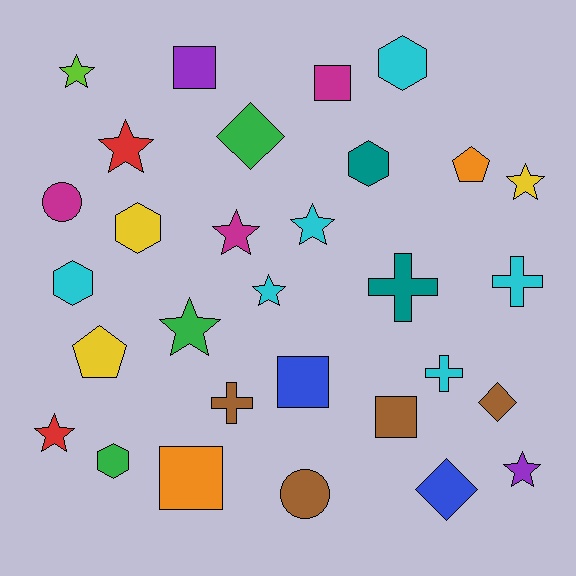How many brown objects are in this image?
There are 4 brown objects.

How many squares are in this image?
There are 5 squares.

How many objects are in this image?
There are 30 objects.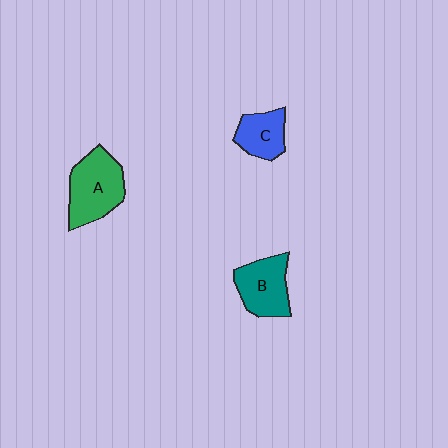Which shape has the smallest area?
Shape C (blue).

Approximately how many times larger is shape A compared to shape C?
Approximately 1.6 times.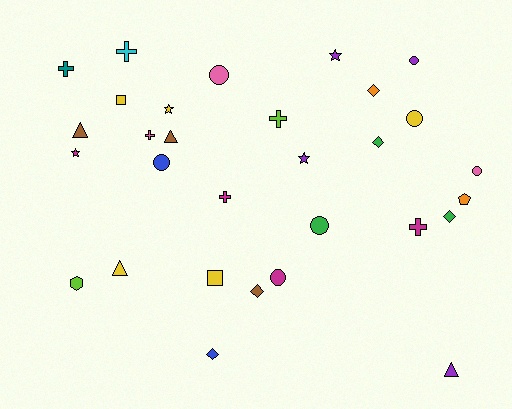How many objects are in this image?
There are 30 objects.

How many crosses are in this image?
There are 6 crosses.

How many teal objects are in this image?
There is 1 teal object.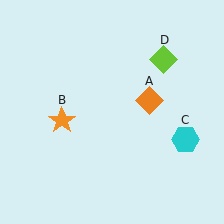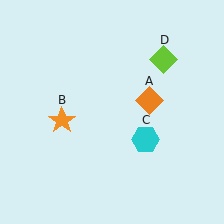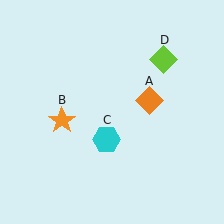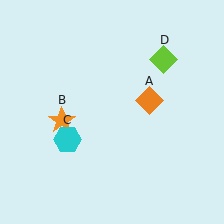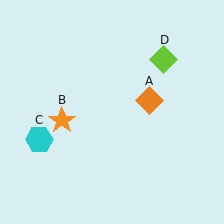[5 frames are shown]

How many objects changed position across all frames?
1 object changed position: cyan hexagon (object C).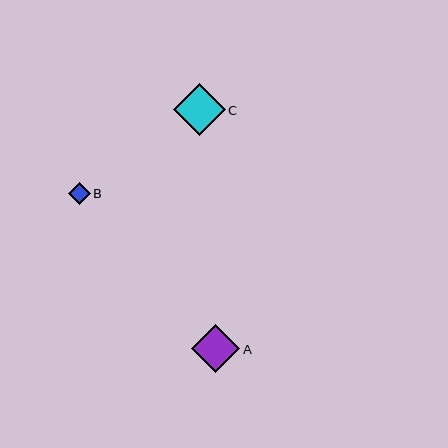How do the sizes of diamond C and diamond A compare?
Diamond C and diamond A are approximately the same size.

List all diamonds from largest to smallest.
From largest to smallest: C, A, B.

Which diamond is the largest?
Diamond C is the largest with a size of approximately 52 pixels.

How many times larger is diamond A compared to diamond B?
Diamond A is approximately 2.2 times the size of diamond B.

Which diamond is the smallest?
Diamond B is the smallest with a size of approximately 22 pixels.